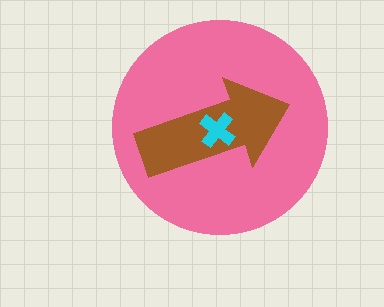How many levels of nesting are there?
3.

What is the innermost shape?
The cyan cross.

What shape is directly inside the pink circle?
The brown arrow.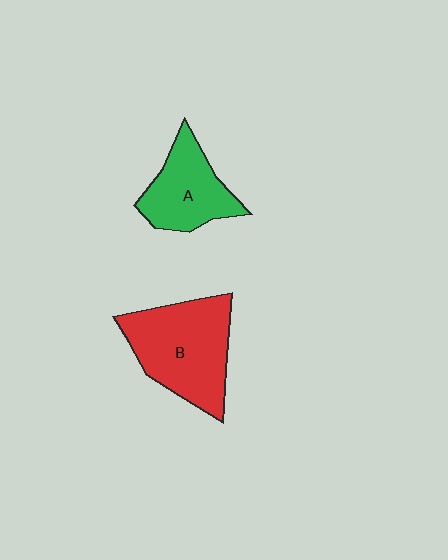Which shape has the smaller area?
Shape A (green).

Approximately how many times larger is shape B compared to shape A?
Approximately 1.5 times.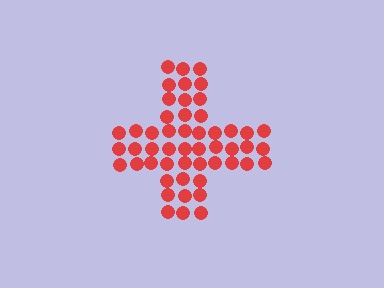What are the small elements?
The small elements are circles.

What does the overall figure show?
The overall figure shows a cross.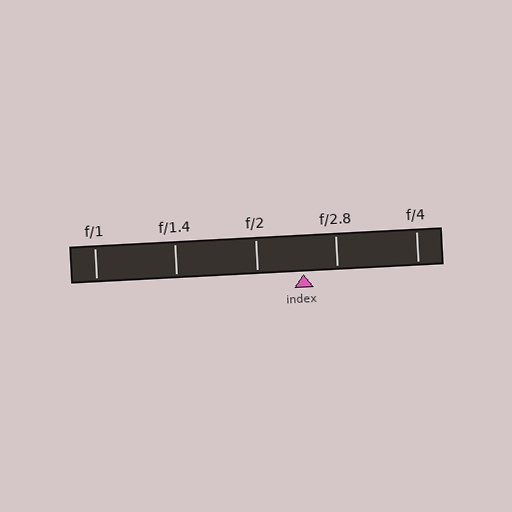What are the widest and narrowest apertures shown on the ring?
The widest aperture shown is f/1 and the narrowest is f/4.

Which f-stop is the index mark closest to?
The index mark is closest to f/2.8.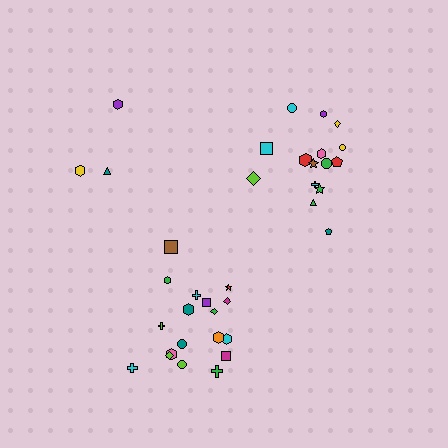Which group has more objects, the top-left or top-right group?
The top-right group.